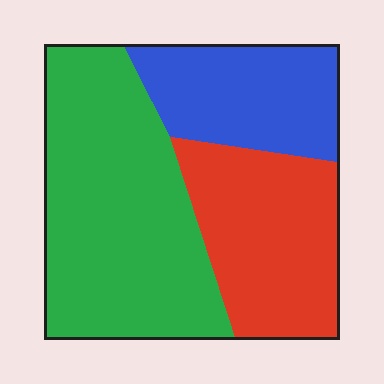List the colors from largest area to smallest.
From largest to smallest: green, red, blue.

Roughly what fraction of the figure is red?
Red covers around 30% of the figure.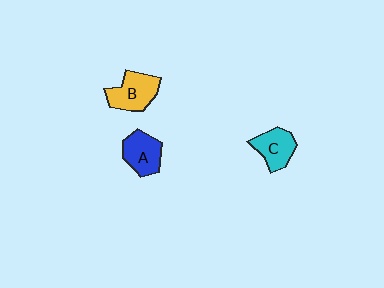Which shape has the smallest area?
Shape C (cyan).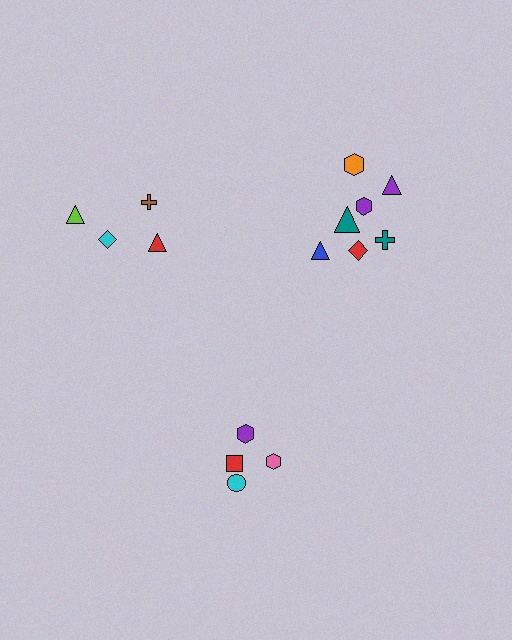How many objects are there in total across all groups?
There are 15 objects.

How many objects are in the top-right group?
There are 7 objects.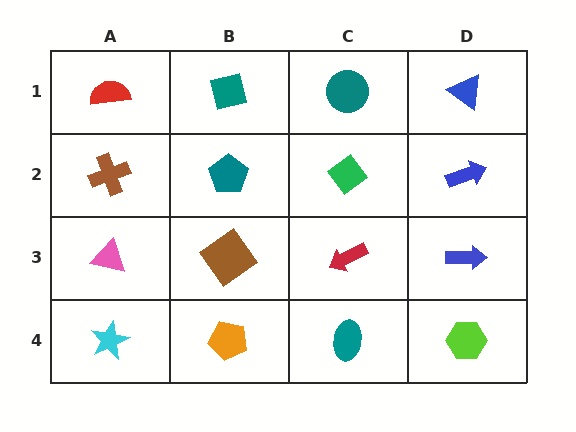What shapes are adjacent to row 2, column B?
A teal square (row 1, column B), a brown diamond (row 3, column B), a brown cross (row 2, column A), a green diamond (row 2, column C).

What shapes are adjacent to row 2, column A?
A red semicircle (row 1, column A), a pink triangle (row 3, column A), a teal pentagon (row 2, column B).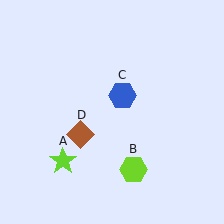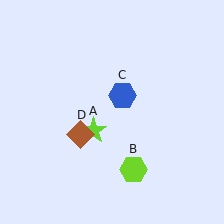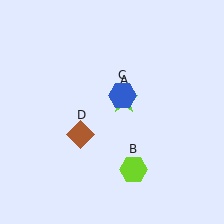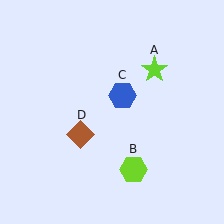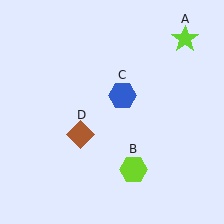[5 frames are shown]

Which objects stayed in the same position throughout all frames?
Lime hexagon (object B) and blue hexagon (object C) and brown diamond (object D) remained stationary.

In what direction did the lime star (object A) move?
The lime star (object A) moved up and to the right.